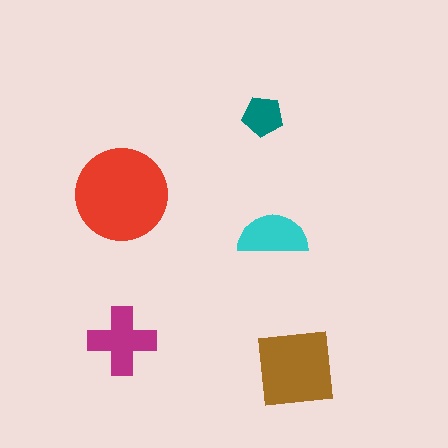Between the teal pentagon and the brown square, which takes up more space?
The brown square.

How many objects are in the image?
There are 5 objects in the image.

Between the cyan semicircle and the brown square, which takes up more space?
The brown square.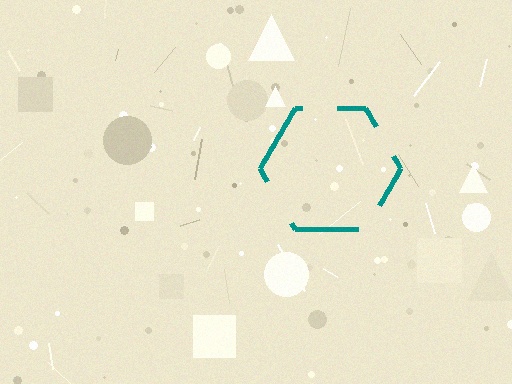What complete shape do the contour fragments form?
The contour fragments form a hexagon.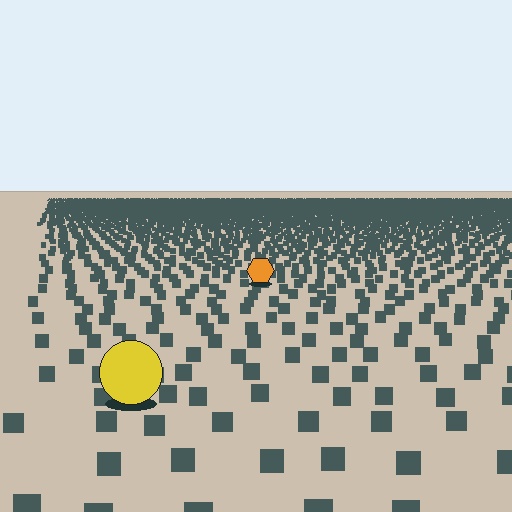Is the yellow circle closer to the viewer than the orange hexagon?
Yes. The yellow circle is closer — you can tell from the texture gradient: the ground texture is coarser near it.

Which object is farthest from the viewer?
The orange hexagon is farthest from the viewer. It appears smaller and the ground texture around it is denser.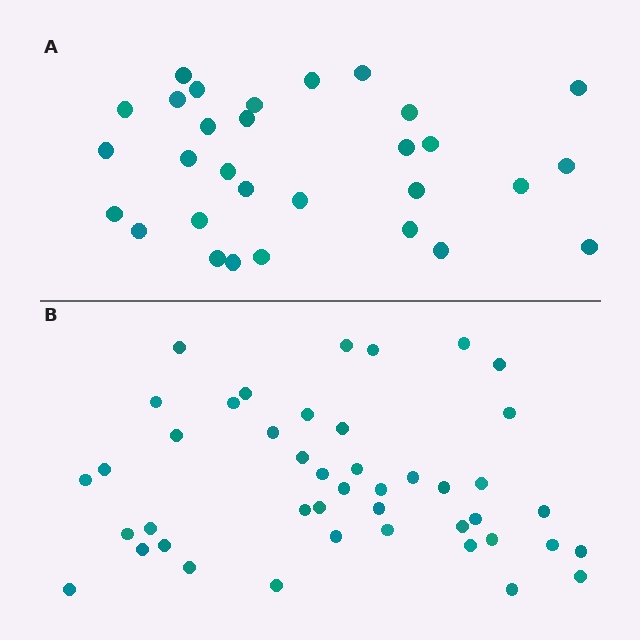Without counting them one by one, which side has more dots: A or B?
Region B (the bottom region) has more dots.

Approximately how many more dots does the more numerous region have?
Region B has approximately 15 more dots than region A.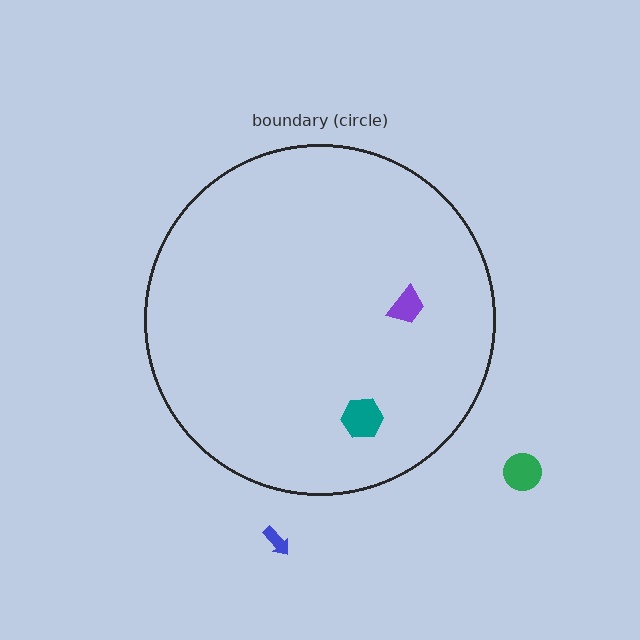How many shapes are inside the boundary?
2 inside, 2 outside.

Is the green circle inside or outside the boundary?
Outside.